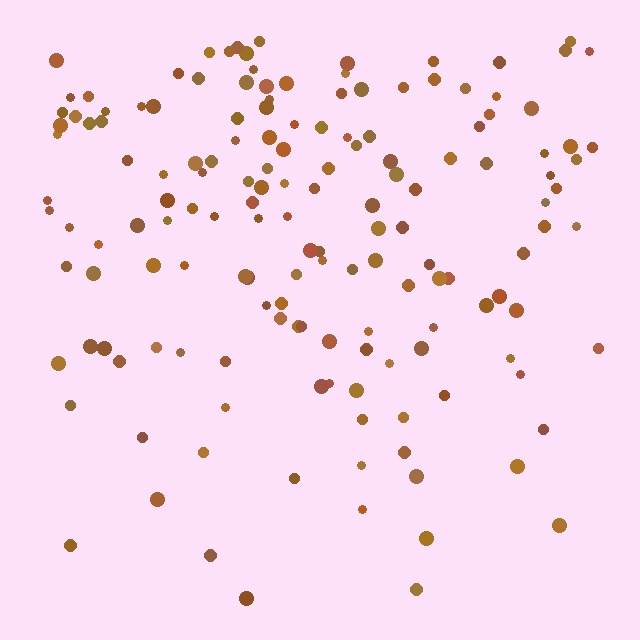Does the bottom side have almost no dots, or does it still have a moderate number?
Still a moderate number, just noticeably fewer than the top.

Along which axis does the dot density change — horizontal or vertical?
Vertical.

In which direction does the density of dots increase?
From bottom to top, with the top side densest.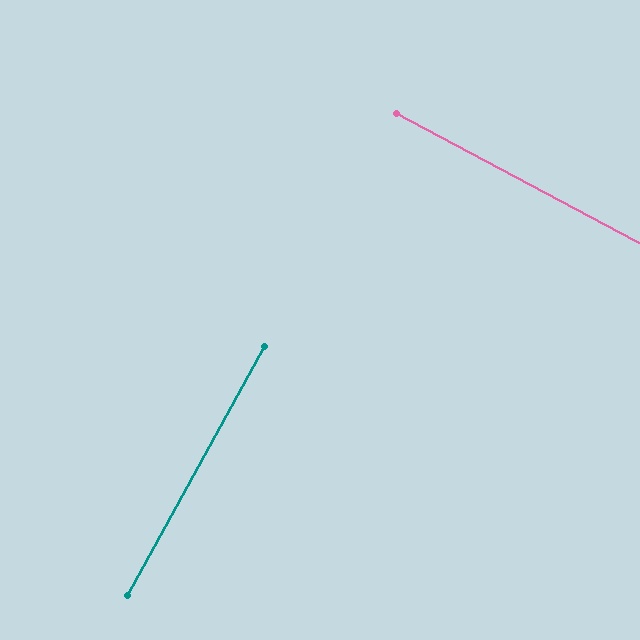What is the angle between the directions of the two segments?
Approximately 89 degrees.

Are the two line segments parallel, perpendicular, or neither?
Perpendicular — they meet at approximately 89°.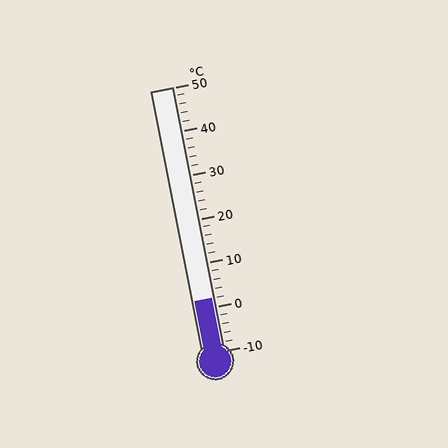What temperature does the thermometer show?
The thermometer shows approximately 2°C.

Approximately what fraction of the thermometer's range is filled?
The thermometer is filled to approximately 20% of its range.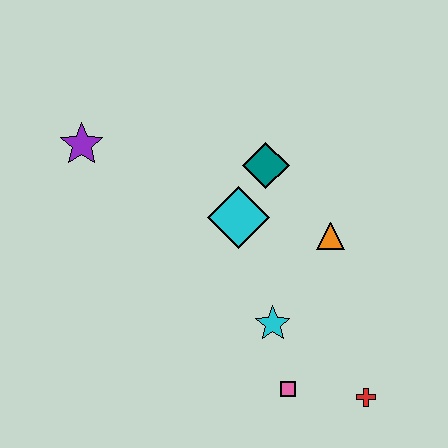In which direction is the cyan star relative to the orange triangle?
The cyan star is below the orange triangle.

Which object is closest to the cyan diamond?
The teal diamond is closest to the cyan diamond.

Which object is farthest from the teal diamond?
The red cross is farthest from the teal diamond.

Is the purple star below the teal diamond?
No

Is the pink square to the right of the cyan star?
Yes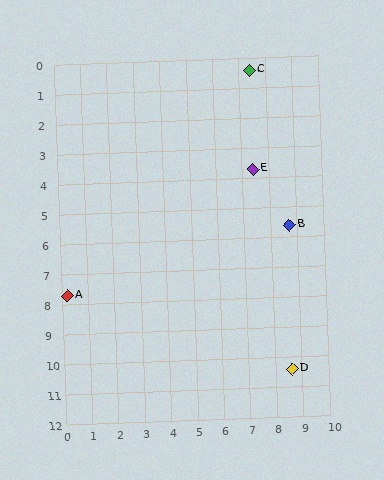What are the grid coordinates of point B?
Point B is at approximately (8.7, 5.6).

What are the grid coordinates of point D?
Point D is at approximately (8.6, 10.4).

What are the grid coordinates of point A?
Point A is at approximately (0.2, 7.7).